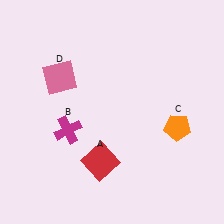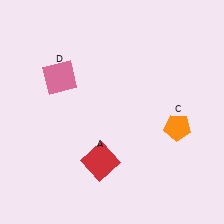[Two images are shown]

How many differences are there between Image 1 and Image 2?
There is 1 difference between the two images.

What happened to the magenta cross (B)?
The magenta cross (B) was removed in Image 2. It was in the bottom-left area of Image 1.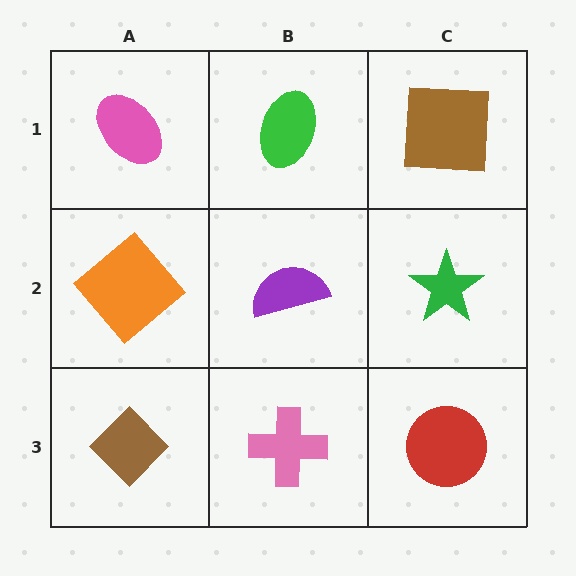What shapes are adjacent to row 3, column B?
A purple semicircle (row 2, column B), a brown diamond (row 3, column A), a red circle (row 3, column C).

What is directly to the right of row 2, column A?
A purple semicircle.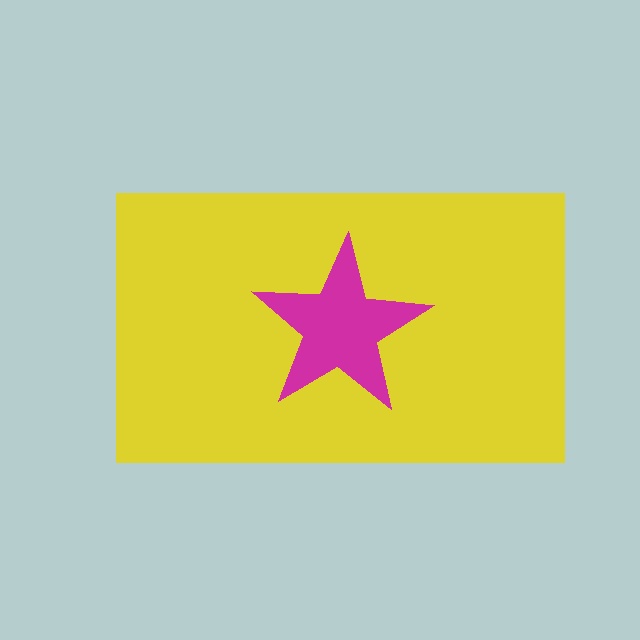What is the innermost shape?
The magenta star.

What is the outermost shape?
The yellow rectangle.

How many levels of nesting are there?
2.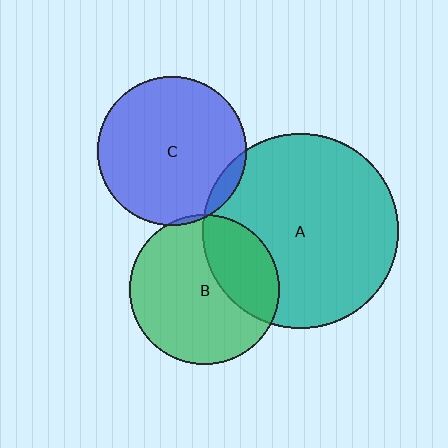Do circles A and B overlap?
Yes.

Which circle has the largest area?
Circle A (teal).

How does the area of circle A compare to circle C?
Approximately 1.7 times.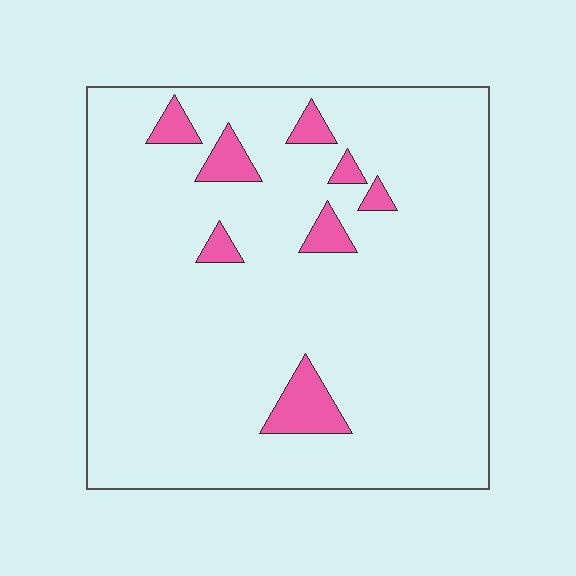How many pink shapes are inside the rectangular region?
8.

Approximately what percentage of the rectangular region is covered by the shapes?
Approximately 10%.